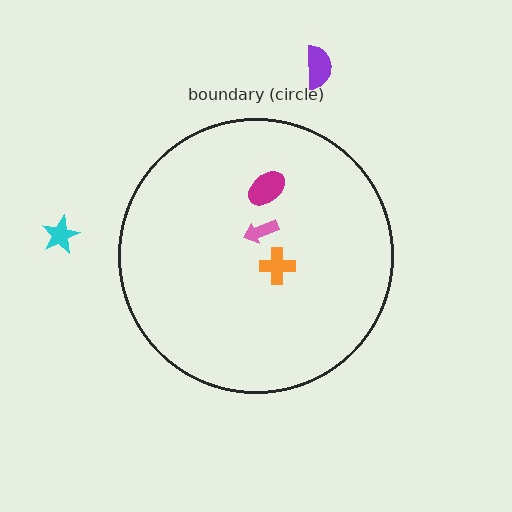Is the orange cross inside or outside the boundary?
Inside.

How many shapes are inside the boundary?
3 inside, 2 outside.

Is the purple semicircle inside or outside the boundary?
Outside.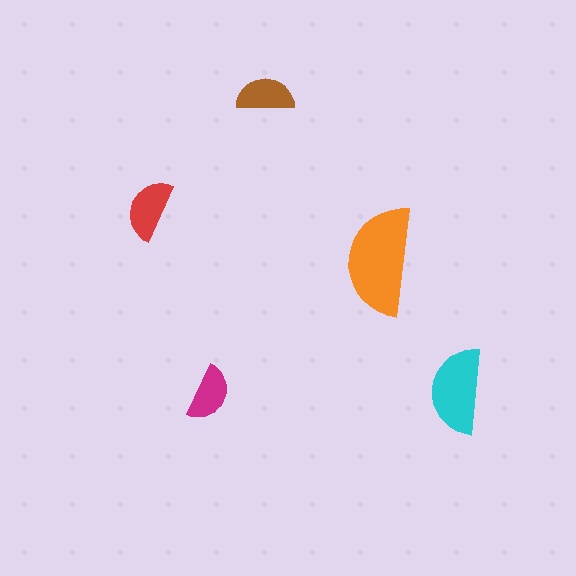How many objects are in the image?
There are 5 objects in the image.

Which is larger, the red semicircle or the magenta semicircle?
The red one.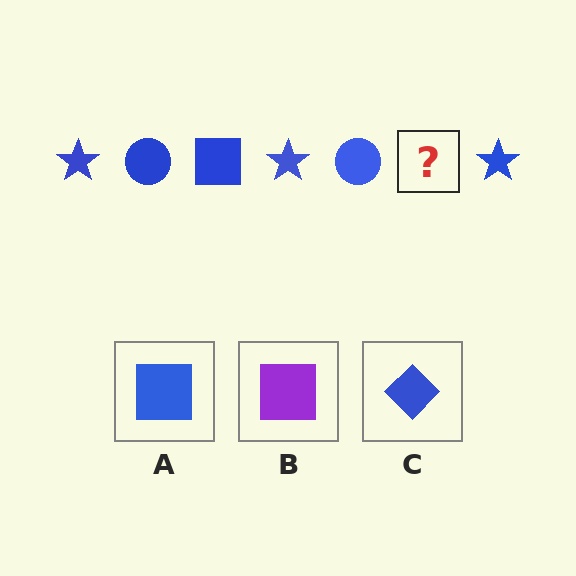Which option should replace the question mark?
Option A.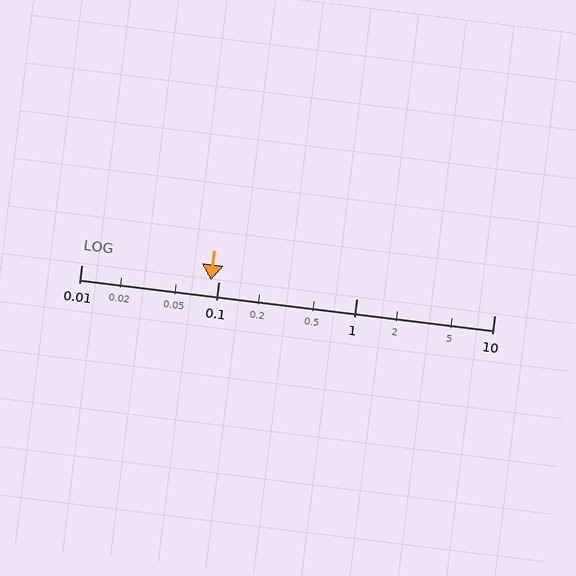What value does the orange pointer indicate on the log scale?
The pointer indicates approximately 0.088.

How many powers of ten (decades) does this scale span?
The scale spans 3 decades, from 0.01 to 10.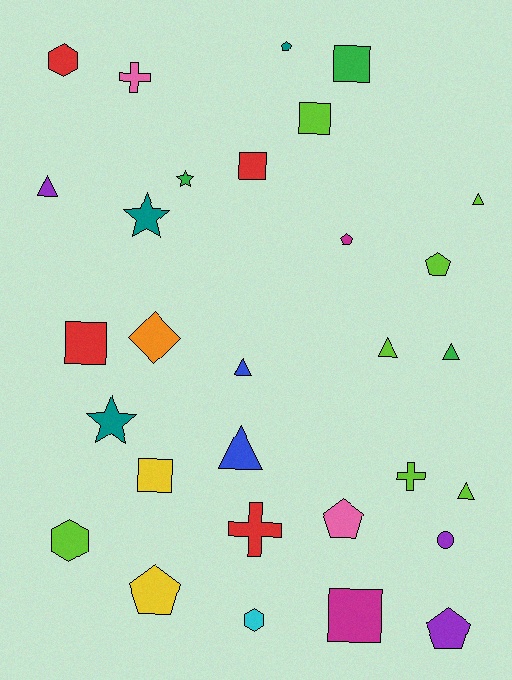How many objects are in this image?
There are 30 objects.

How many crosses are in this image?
There are 3 crosses.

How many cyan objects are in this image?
There is 1 cyan object.